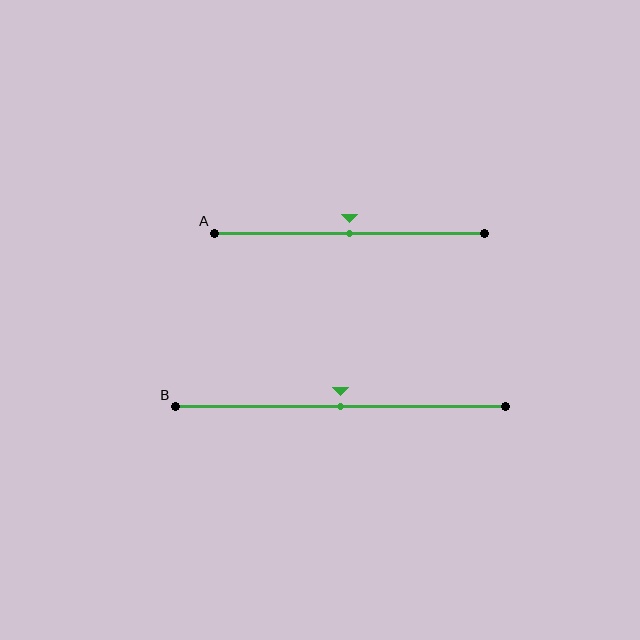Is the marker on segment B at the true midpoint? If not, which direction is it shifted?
Yes, the marker on segment B is at the true midpoint.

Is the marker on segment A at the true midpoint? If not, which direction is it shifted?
Yes, the marker on segment A is at the true midpoint.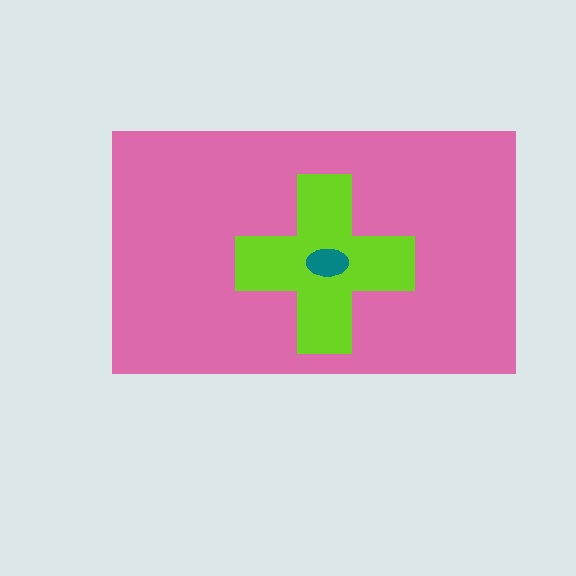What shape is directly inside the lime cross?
The teal ellipse.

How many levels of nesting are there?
3.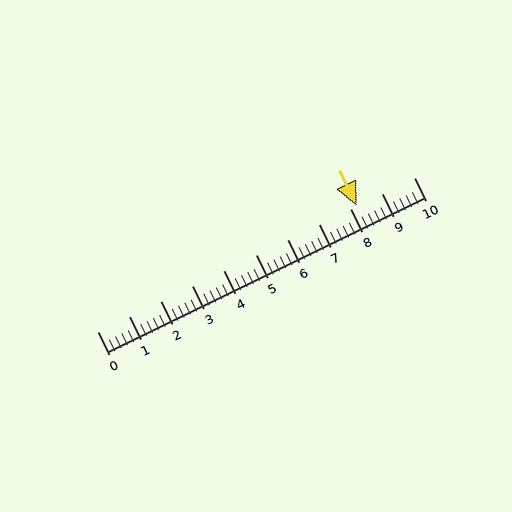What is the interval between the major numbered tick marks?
The major tick marks are spaced 1 units apart.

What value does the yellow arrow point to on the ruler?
The yellow arrow points to approximately 8.2.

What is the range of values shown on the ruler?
The ruler shows values from 0 to 10.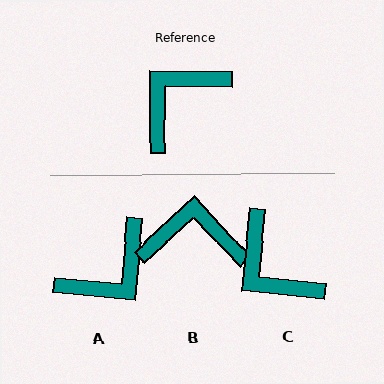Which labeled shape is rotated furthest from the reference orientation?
A, about 175 degrees away.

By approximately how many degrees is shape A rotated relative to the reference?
Approximately 175 degrees counter-clockwise.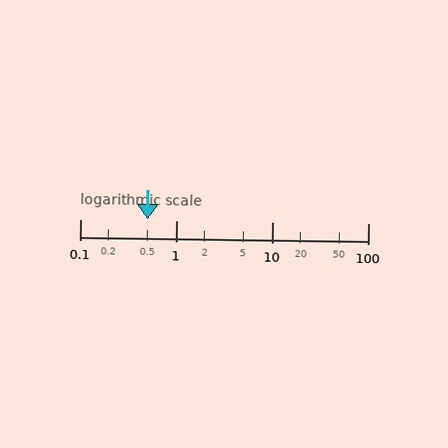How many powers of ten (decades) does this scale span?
The scale spans 3 decades, from 0.1 to 100.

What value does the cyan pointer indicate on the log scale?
The pointer indicates approximately 0.5.